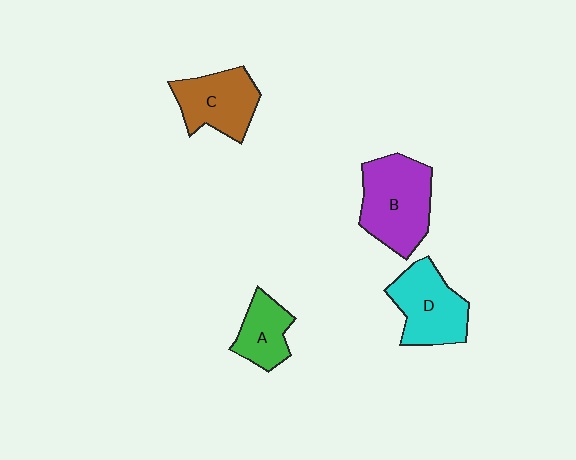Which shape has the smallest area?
Shape A (green).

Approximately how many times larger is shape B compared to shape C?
Approximately 1.3 times.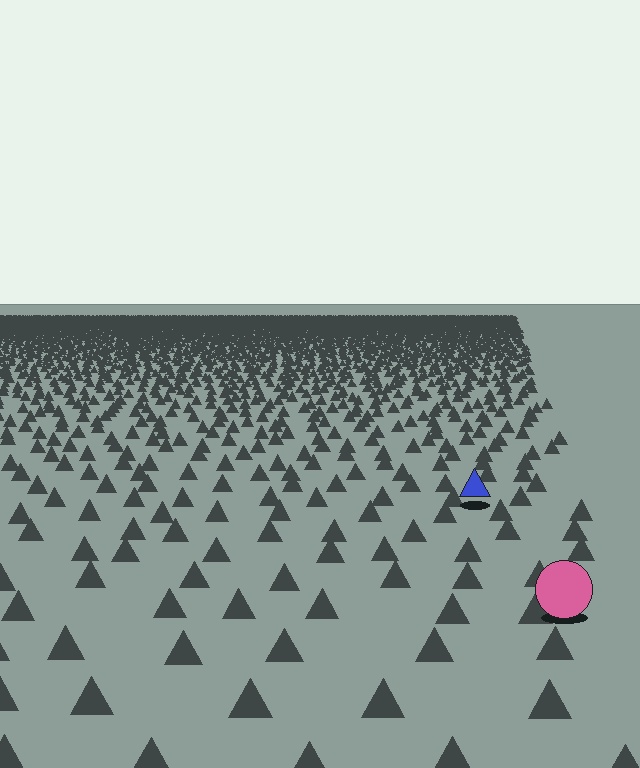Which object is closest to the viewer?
The pink circle is closest. The texture marks near it are larger and more spread out.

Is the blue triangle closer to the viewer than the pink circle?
No. The pink circle is closer — you can tell from the texture gradient: the ground texture is coarser near it.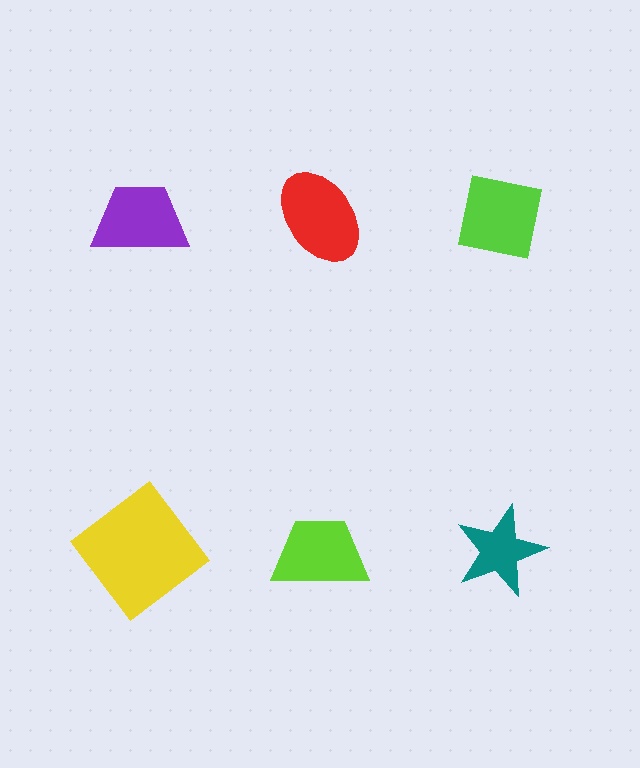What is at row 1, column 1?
A purple trapezoid.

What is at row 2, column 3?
A teal star.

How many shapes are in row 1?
3 shapes.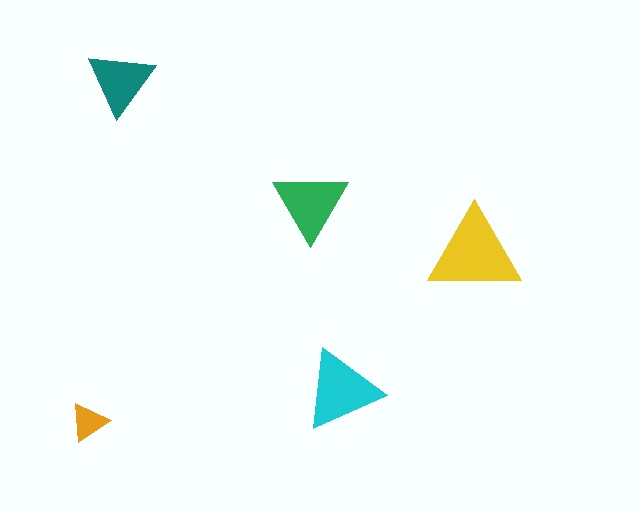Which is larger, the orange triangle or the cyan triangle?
The cyan one.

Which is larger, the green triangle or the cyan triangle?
The cyan one.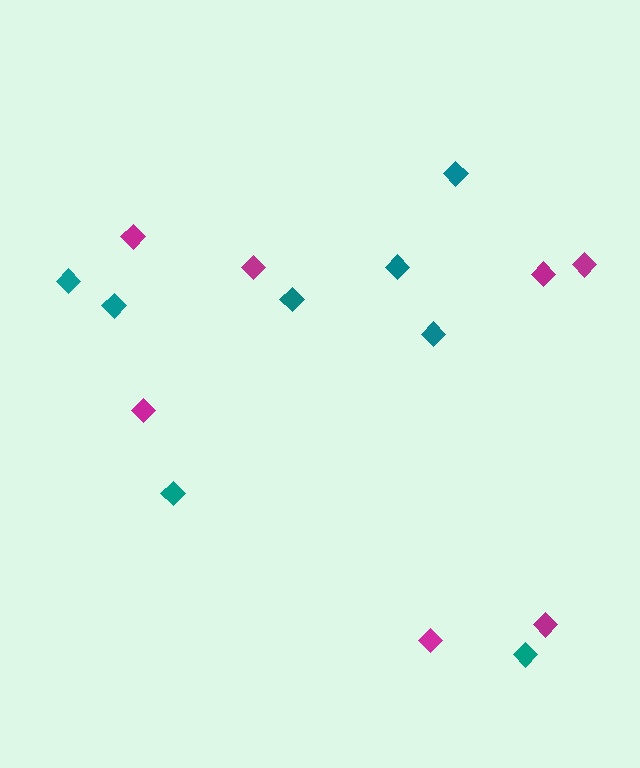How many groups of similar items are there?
There are 2 groups: one group of magenta diamonds (7) and one group of teal diamonds (8).